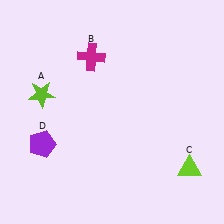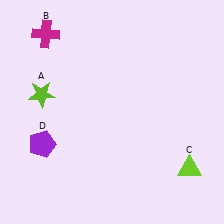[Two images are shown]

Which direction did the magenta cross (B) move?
The magenta cross (B) moved left.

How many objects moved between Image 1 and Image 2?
1 object moved between the two images.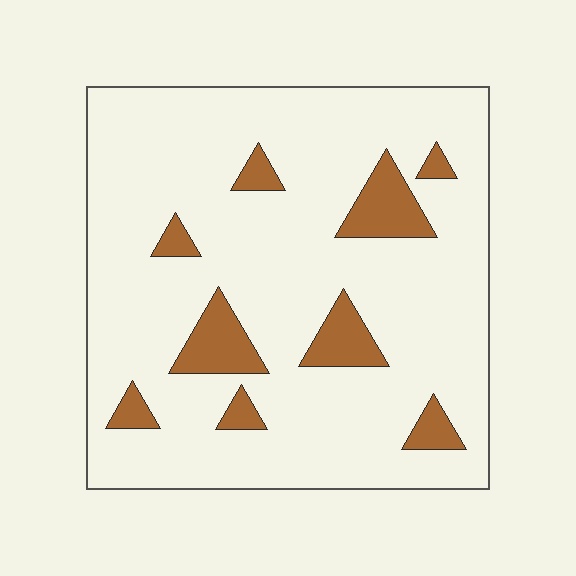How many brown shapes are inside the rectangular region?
9.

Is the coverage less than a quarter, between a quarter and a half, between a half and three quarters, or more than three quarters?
Less than a quarter.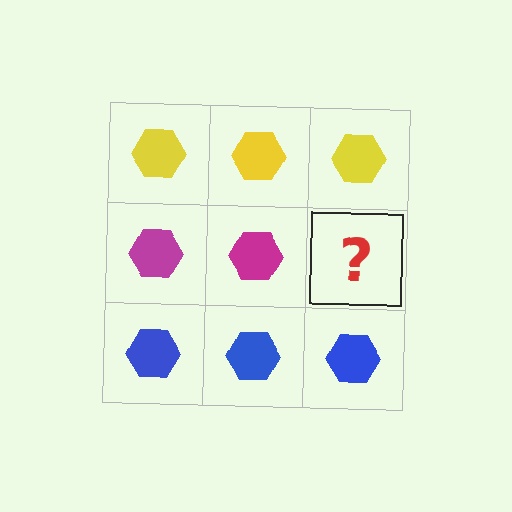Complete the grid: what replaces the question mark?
The question mark should be replaced with a magenta hexagon.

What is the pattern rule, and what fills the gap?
The rule is that each row has a consistent color. The gap should be filled with a magenta hexagon.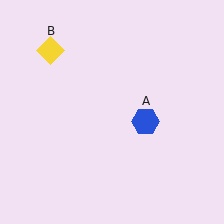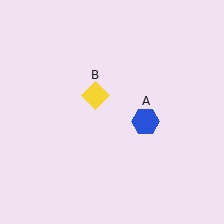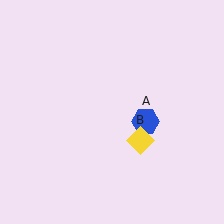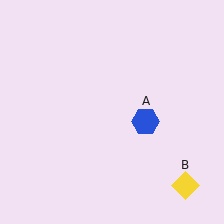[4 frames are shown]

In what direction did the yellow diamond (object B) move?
The yellow diamond (object B) moved down and to the right.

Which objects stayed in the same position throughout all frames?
Blue hexagon (object A) remained stationary.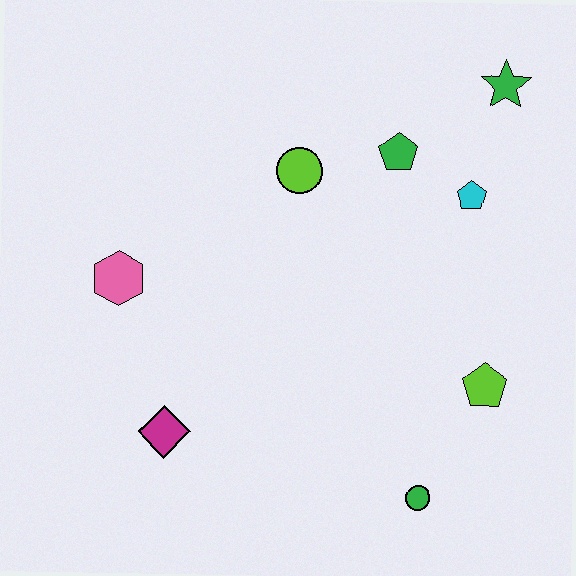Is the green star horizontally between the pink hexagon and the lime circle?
No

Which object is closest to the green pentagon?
The cyan pentagon is closest to the green pentagon.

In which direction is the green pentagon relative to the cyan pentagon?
The green pentagon is to the left of the cyan pentagon.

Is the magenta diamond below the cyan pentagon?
Yes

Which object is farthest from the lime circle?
The green circle is farthest from the lime circle.